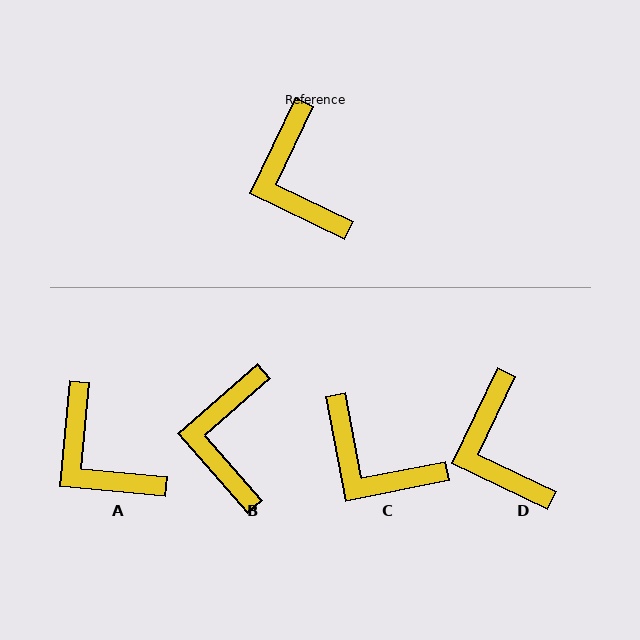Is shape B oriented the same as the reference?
No, it is off by about 23 degrees.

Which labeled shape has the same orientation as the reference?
D.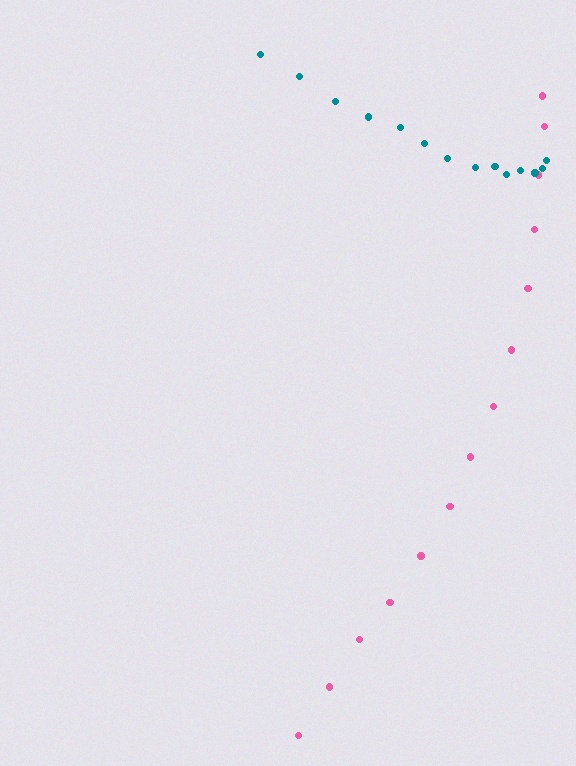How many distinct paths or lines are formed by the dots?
There are 2 distinct paths.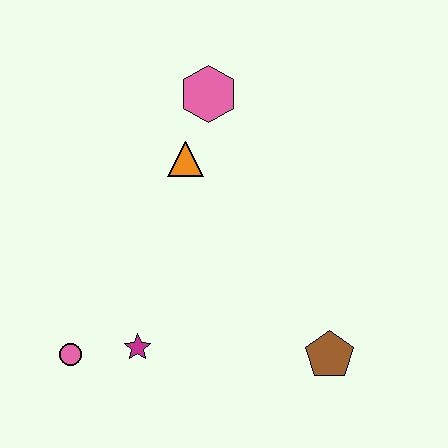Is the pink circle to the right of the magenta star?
No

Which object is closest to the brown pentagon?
The magenta star is closest to the brown pentagon.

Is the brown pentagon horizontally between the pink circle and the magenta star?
No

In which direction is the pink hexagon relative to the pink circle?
The pink hexagon is above the pink circle.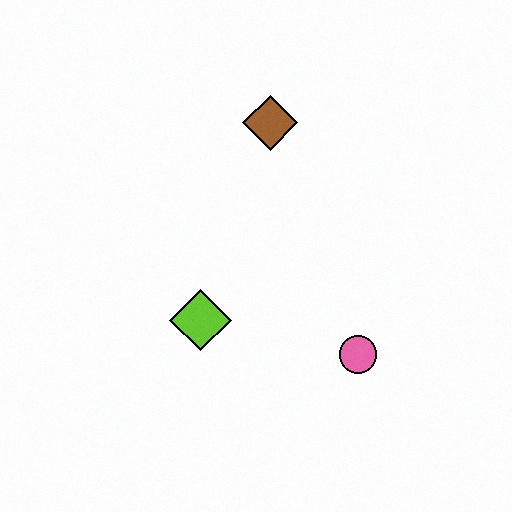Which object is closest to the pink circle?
The lime diamond is closest to the pink circle.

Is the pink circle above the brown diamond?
No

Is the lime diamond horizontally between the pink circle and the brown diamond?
No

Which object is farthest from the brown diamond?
The pink circle is farthest from the brown diamond.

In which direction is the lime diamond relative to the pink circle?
The lime diamond is to the left of the pink circle.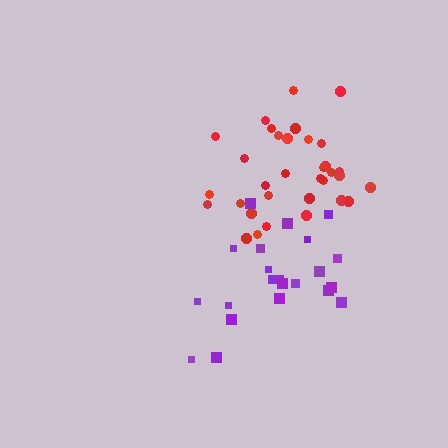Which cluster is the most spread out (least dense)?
Purple.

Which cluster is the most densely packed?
Red.